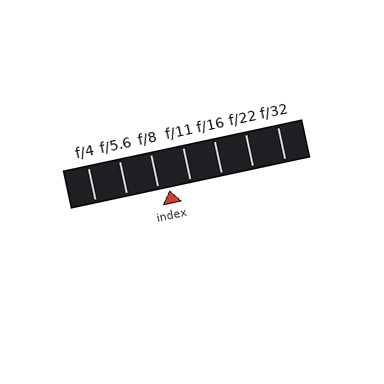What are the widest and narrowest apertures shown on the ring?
The widest aperture shown is f/4 and the narrowest is f/32.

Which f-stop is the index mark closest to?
The index mark is closest to f/8.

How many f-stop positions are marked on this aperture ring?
There are 7 f-stop positions marked.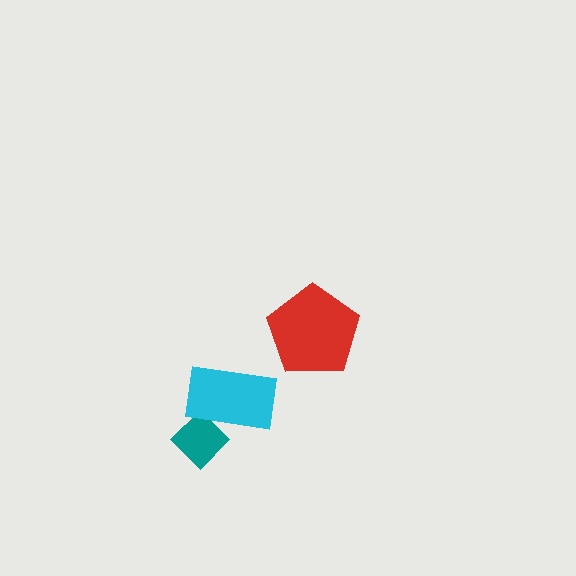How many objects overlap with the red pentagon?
0 objects overlap with the red pentagon.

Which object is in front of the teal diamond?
The cyan rectangle is in front of the teal diamond.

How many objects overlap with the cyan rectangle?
1 object overlaps with the cyan rectangle.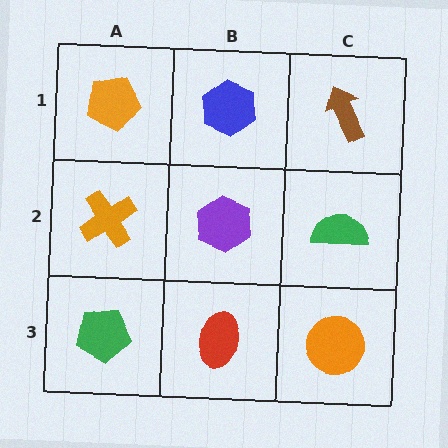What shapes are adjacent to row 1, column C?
A green semicircle (row 2, column C), a blue hexagon (row 1, column B).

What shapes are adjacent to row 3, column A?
An orange cross (row 2, column A), a red ellipse (row 3, column B).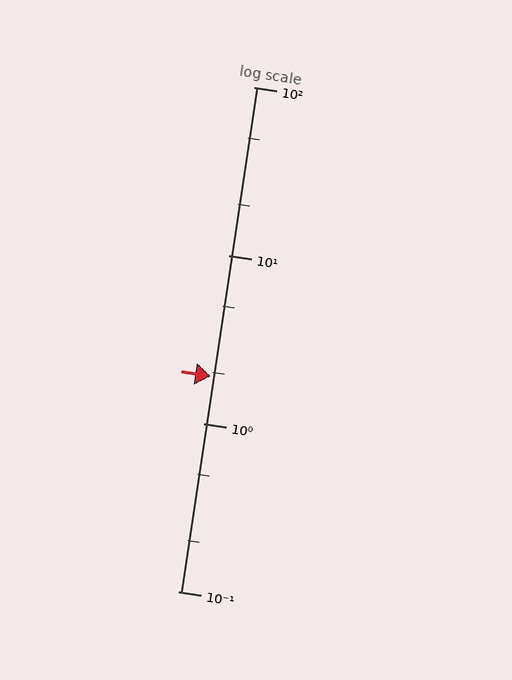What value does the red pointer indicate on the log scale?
The pointer indicates approximately 1.9.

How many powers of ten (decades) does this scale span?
The scale spans 3 decades, from 0.1 to 100.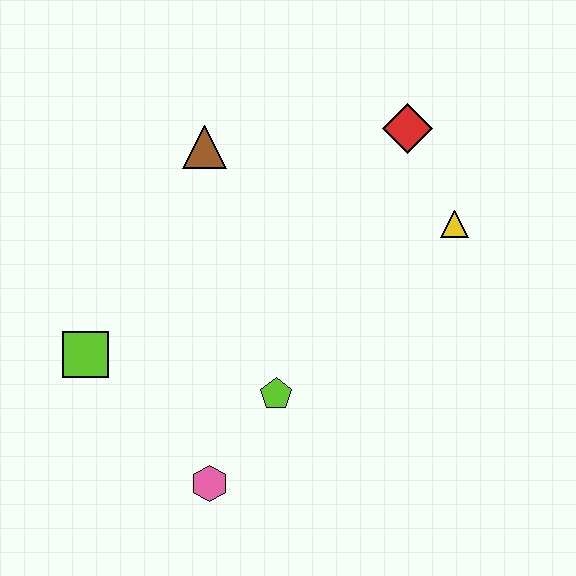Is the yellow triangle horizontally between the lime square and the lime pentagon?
No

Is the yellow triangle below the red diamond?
Yes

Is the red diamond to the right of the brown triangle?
Yes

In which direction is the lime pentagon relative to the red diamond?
The lime pentagon is below the red diamond.